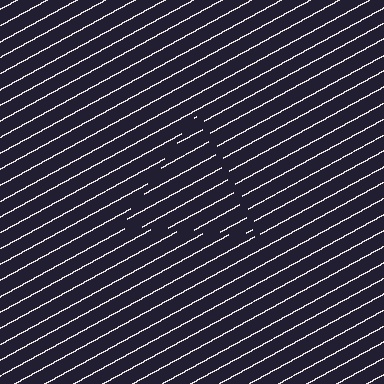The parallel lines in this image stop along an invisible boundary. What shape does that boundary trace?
An illusory triangle. The interior of the shape contains the same grating, shifted by half a period — the contour is defined by the phase discontinuity where line-ends from the inner and outer gratings abut.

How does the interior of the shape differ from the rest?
The interior of the shape contains the same grating, shifted by half a period — the contour is defined by the phase discontinuity where line-ends from the inner and outer gratings abut.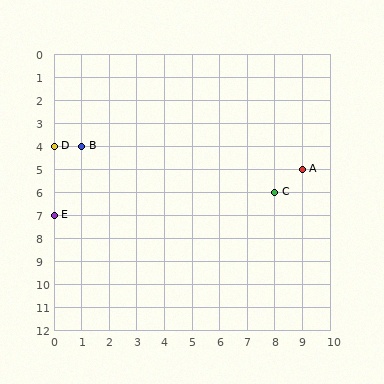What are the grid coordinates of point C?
Point C is at grid coordinates (8, 6).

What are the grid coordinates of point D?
Point D is at grid coordinates (0, 4).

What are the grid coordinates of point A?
Point A is at grid coordinates (9, 5).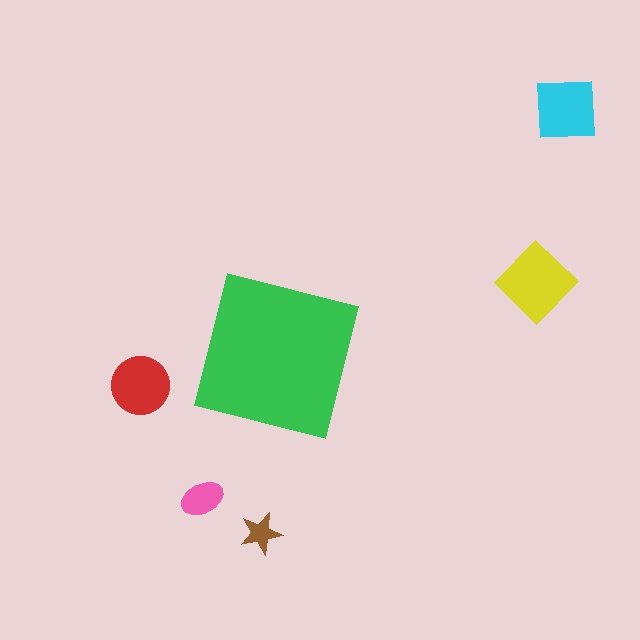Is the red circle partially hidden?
No, the red circle is fully visible.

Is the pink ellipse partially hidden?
No, the pink ellipse is fully visible.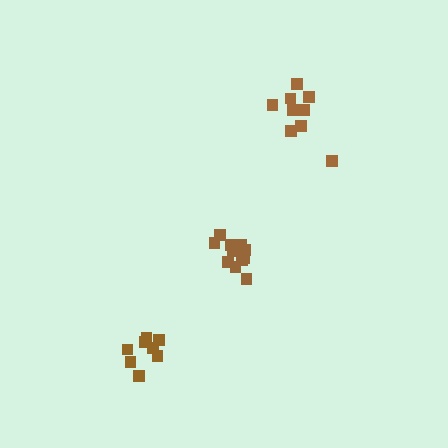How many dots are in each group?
Group 1: 8 dots, Group 2: 9 dots, Group 3: 12 dots (29 total).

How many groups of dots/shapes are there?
There are 3 groups.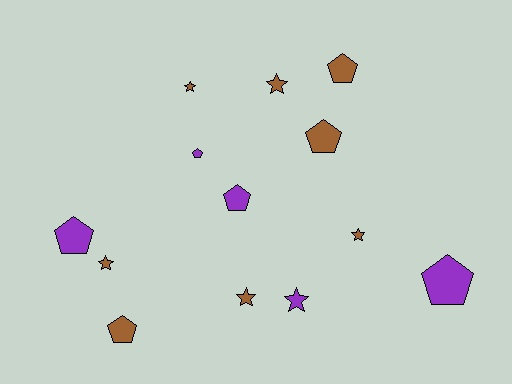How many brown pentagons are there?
There are 3 brown pentagons.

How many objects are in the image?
There are 13 objects.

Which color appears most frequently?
Brown, with 8 objects.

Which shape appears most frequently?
Pentagon, with 7 objects.